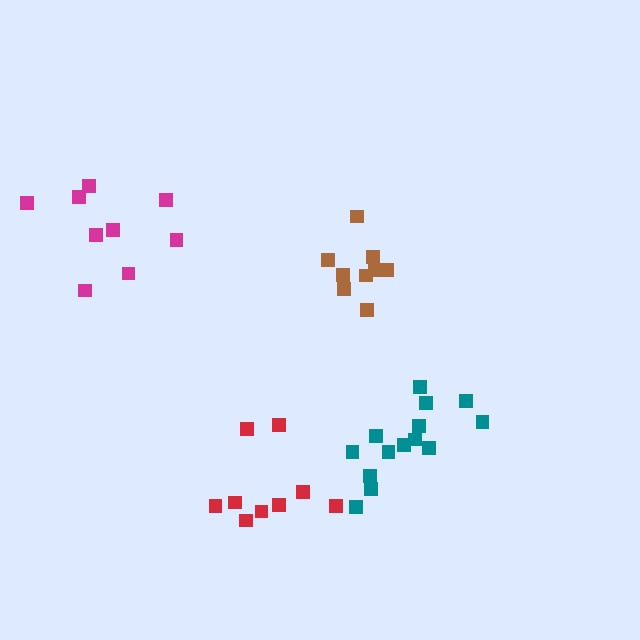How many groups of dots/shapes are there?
There are 4 groups.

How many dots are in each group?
Group 1: 9 dots, Group 2: 9 dots, Group 3: 14 dots, Group 4: 9 dots (41 total).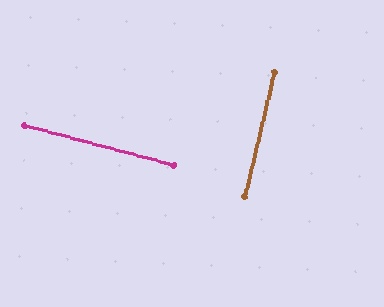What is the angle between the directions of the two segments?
Approximately 89 degrees.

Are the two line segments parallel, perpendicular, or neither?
Perpendicular — they meet at approximately 89°.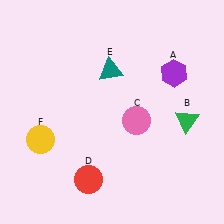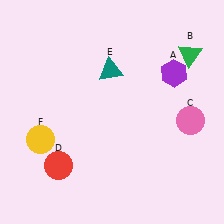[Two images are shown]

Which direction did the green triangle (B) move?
The green triangle (B) moved up.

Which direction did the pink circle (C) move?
The pink circle (C) moved right.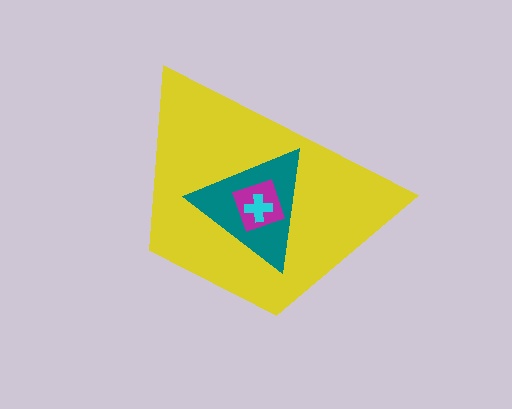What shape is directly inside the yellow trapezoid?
The teal triangle.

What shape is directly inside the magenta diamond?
The cyan cross.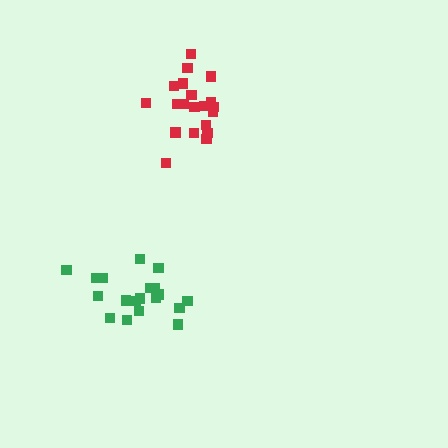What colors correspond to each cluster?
The clusters are colored: red, green.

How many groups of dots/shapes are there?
There are 2 groups.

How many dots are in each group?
Group 1: 20 dots, Group 2: 19 dots (39 total).